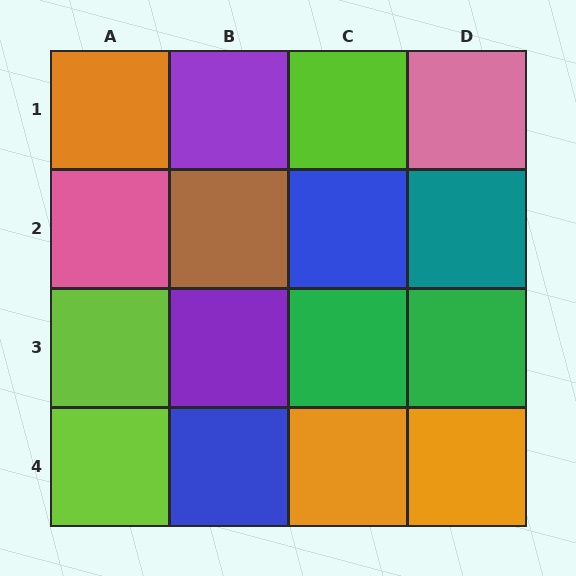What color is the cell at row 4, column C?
Orange.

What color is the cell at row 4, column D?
Orange.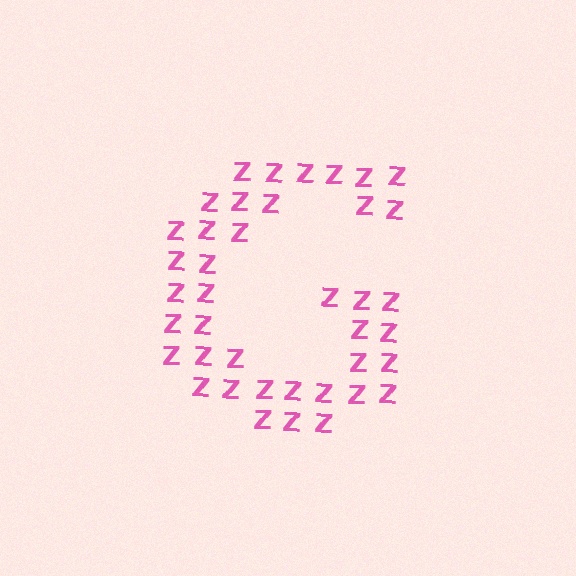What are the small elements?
The small elements are letter Z's.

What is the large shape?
The large shape is the letter G.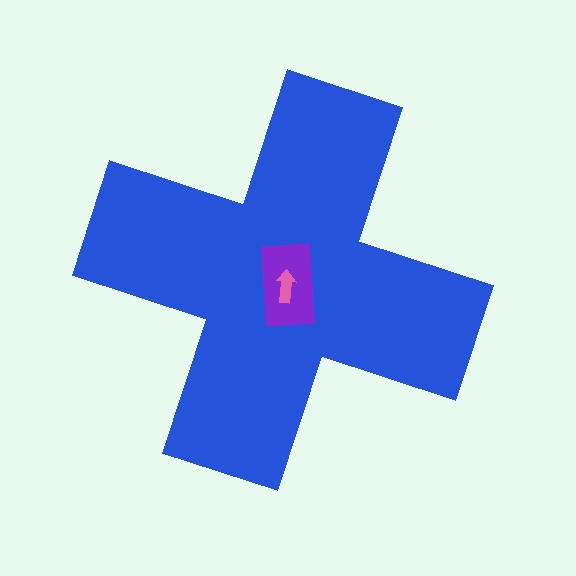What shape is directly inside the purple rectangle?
The pink arrow.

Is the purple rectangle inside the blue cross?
Yes.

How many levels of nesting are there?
3.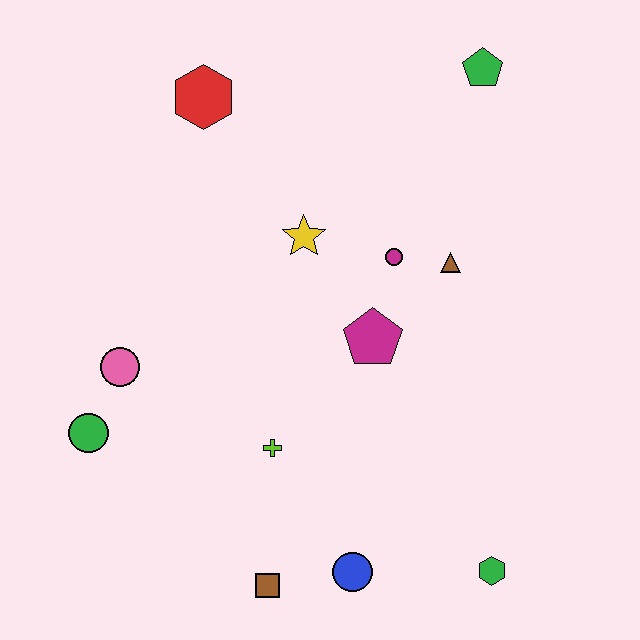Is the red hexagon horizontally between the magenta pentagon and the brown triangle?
No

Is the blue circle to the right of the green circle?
Yes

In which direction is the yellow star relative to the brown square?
The yellow star is above the brown square.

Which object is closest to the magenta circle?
The brown triangle is closest to the magenta circle.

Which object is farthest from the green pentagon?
The brown square is farthest from the green pentagon.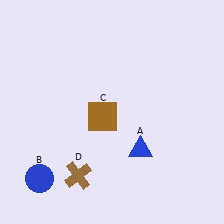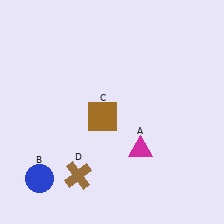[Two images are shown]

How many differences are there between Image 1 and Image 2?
There is 1 difference between the two images.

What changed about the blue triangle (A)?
In Image 1, A is blue. In Image 2, it changed to magenta.